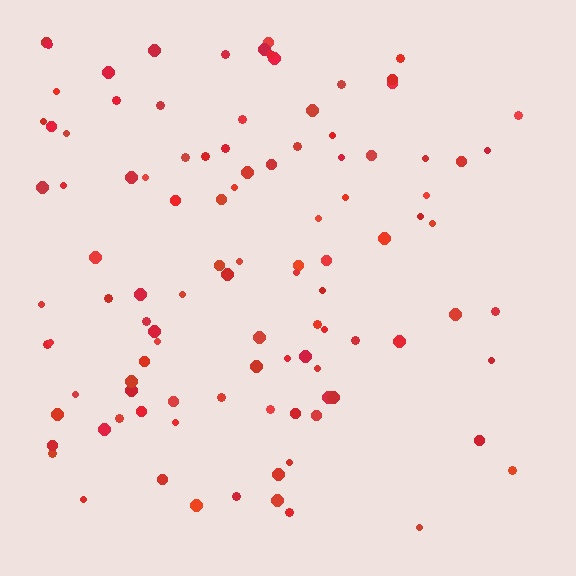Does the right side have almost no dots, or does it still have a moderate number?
Still a moderate number, just noticeably fewer than the left.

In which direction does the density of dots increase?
From right to left, with the left side densest.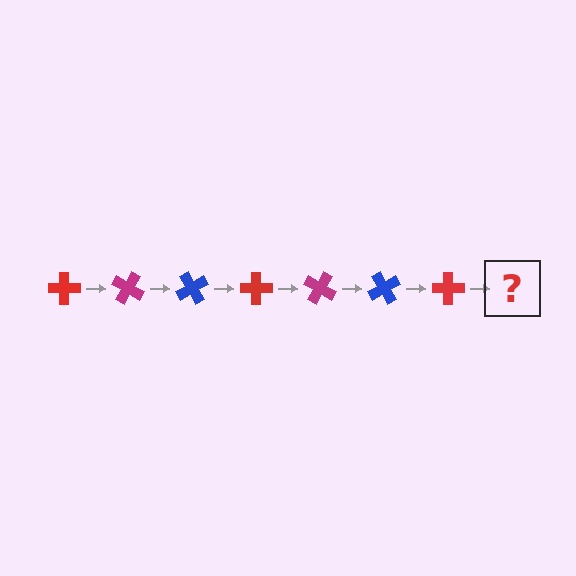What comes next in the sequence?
The next element should be a magenta cross, rotated 210 degrees from the start.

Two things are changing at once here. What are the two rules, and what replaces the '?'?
The two rules are that it rotates 30 degrees each step and the color cycles through red, magenta, and blue. The '?' should be a magenta cross, rotated 210 degrees from the start.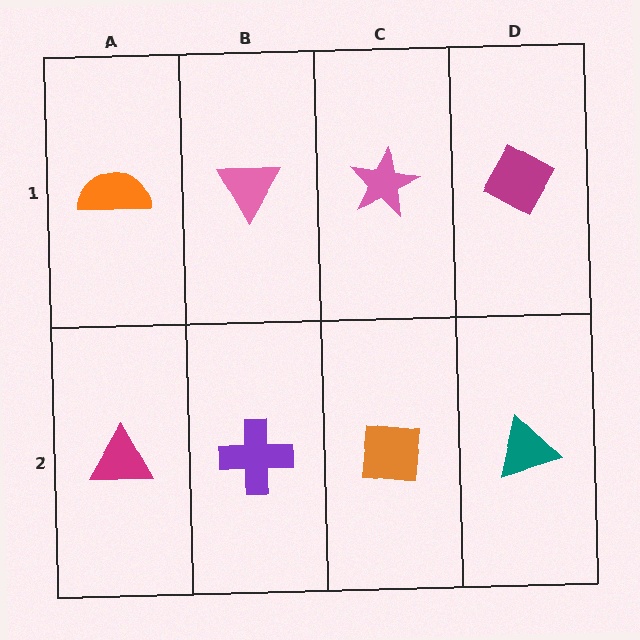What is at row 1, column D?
A magenta diamond.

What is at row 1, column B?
A pink triangle.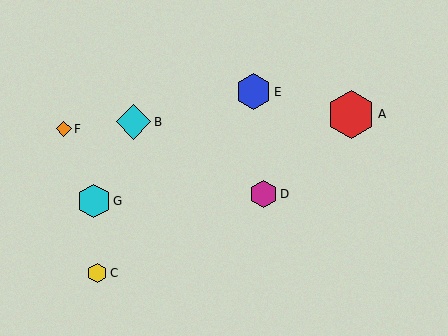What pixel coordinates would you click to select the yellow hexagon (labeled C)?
Click at (97, 273) to select the yellow hexagon C.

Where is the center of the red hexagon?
The center of the red hexagon is at (351, 114).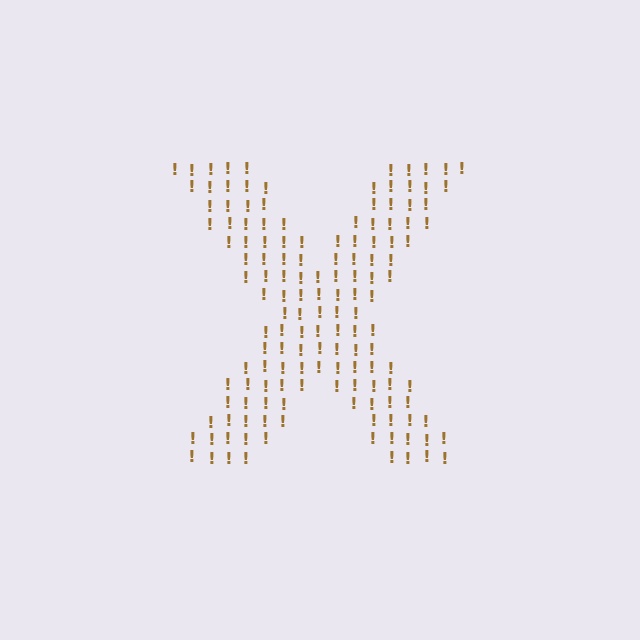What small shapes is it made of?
It is made of small exclamation marks.